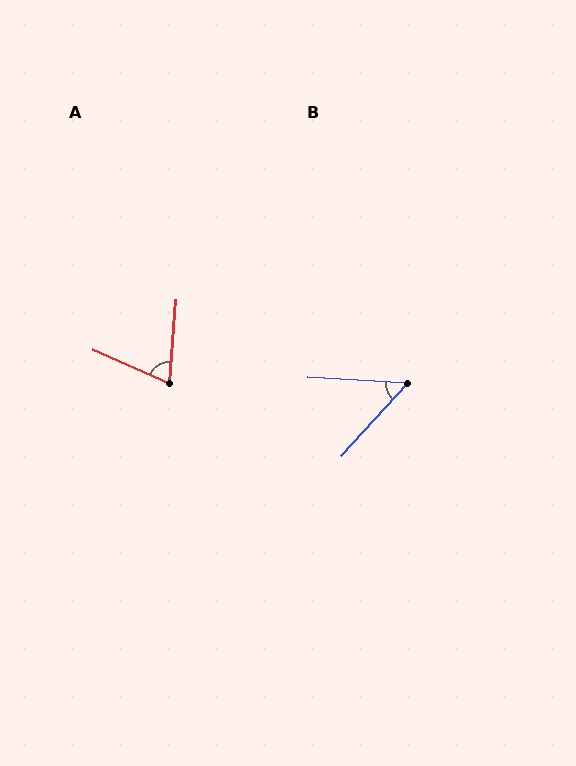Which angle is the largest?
A, at approximately 71 degrees.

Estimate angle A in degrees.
Approximately 71 degrees.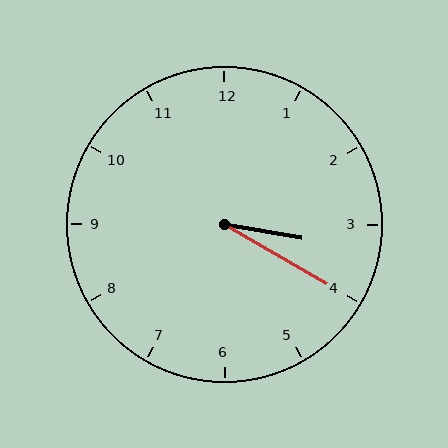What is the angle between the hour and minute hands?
Approximately 20 degrees.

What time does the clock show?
3:20.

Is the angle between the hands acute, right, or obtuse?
It is acute.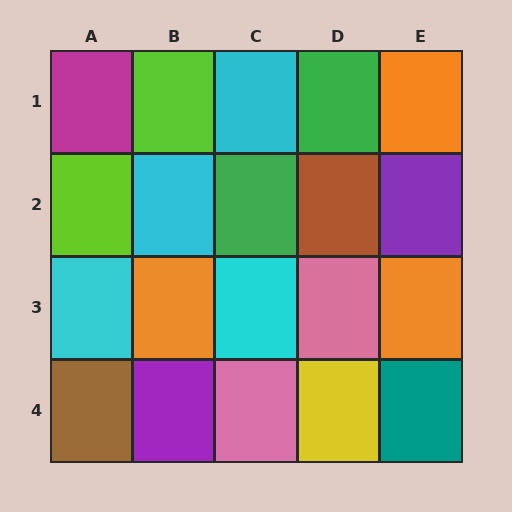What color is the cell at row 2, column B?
Cyan.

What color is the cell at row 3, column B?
Orange.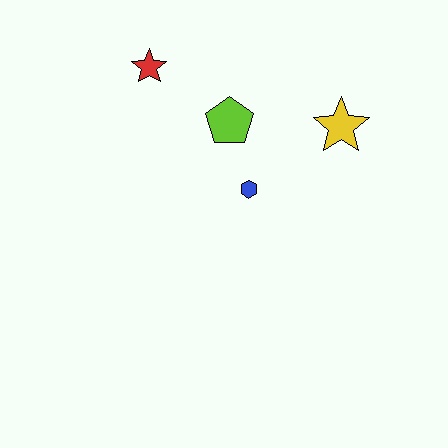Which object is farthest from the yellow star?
The red star is farthest from the yellow star.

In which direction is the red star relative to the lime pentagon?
The red star is to the left of the lime pentagon.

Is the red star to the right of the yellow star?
No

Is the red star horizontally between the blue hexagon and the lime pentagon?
No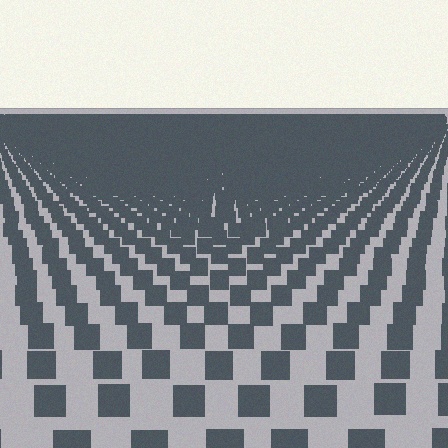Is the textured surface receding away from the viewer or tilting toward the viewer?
The surface is receding away from the viewer. Texture elements get smaller and denser toward the top.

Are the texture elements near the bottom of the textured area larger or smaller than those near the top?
Larger. Near the bottom, elements are closer to the viewer and appear at a bigger on-screen size.